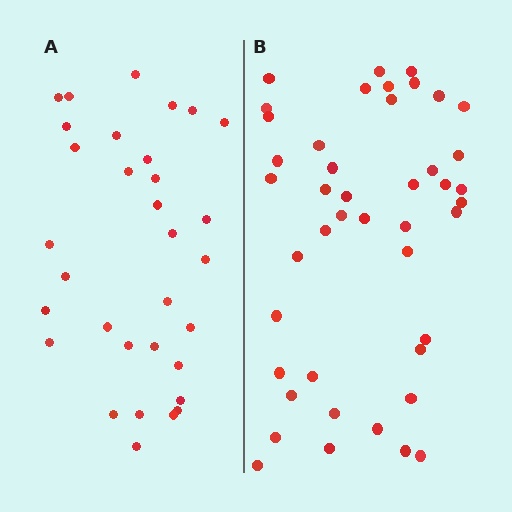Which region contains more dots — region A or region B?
Region B (the right region) has more dots.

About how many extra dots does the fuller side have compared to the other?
Region B has roughly 12 or so more dots than region A.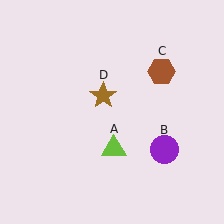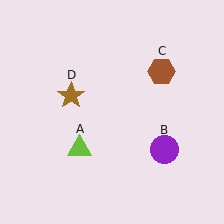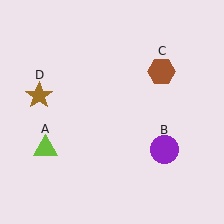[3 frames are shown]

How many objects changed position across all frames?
2 objects changed position: lime triangle (object A), brown star (object D).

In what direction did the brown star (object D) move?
The brown star (object D) moved left.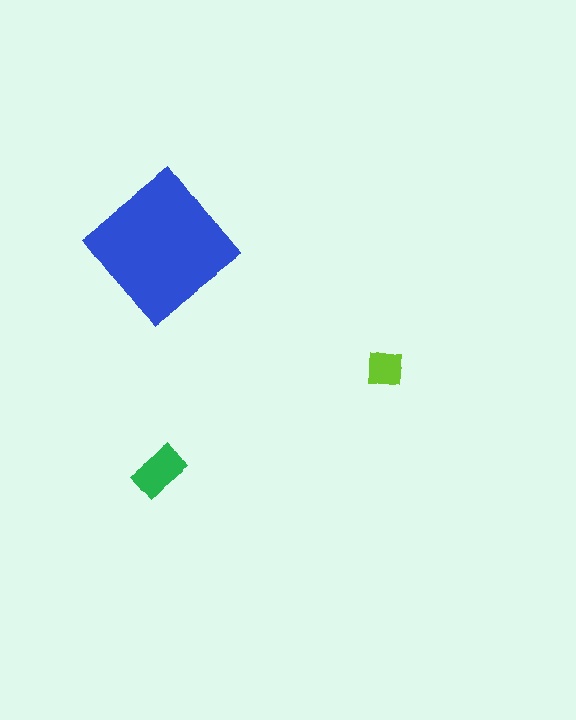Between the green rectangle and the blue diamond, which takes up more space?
The blue diamond.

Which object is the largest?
The blue diamond.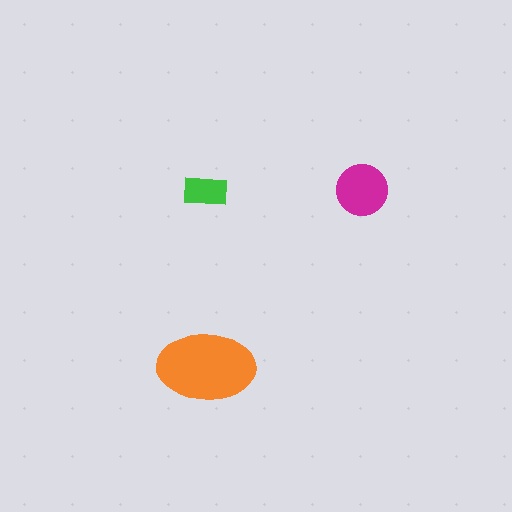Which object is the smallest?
The green rectangle.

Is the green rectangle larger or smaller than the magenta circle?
Smaller.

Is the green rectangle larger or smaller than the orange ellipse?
Smaller.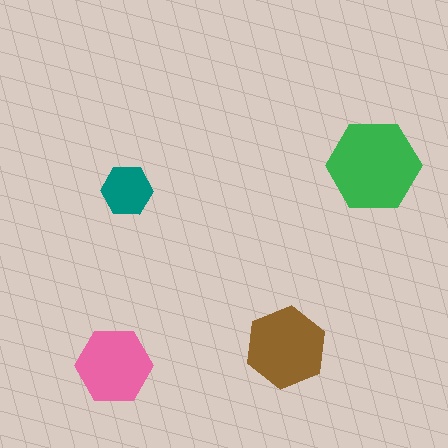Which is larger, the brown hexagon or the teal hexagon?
The brown one.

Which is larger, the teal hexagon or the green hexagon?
The green one.